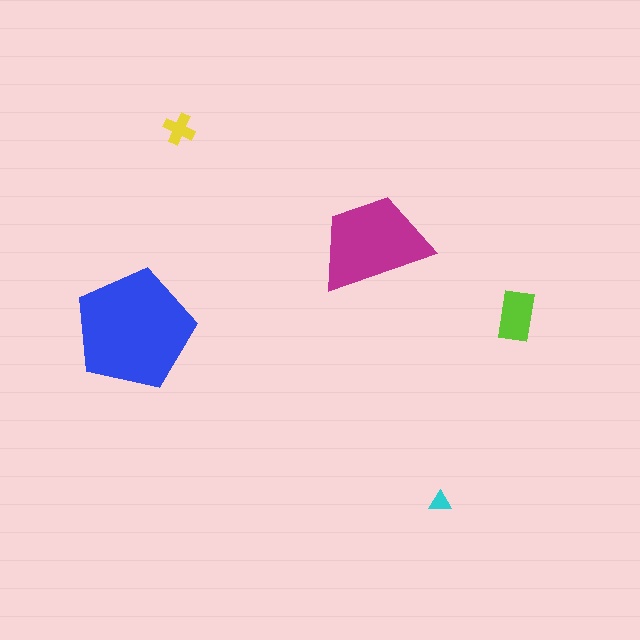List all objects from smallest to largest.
The cyan triangle, the yellow cross, the lime rectangle, the magenta trapezoid, the blue pentagon.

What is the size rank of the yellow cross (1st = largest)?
4th.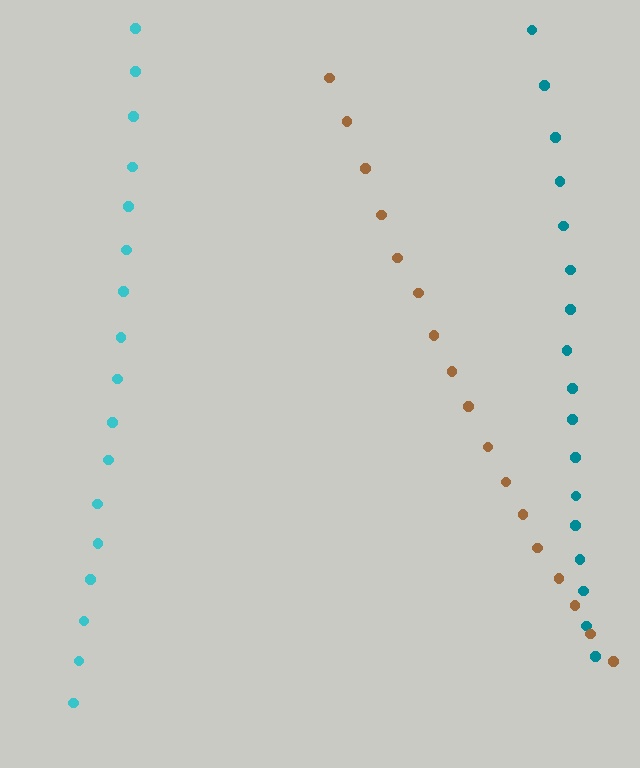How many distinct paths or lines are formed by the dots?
There are 3 distinct paths.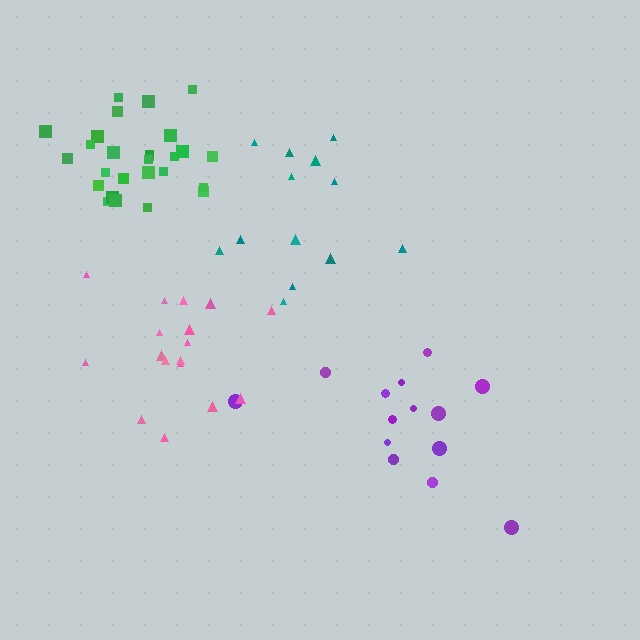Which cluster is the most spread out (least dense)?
Teal.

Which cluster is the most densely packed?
Green.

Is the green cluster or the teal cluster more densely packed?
Green.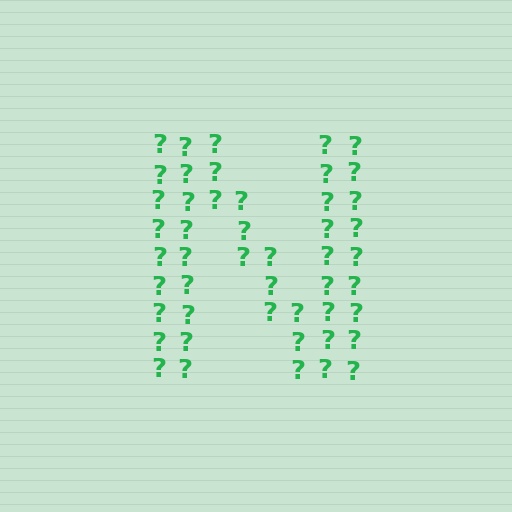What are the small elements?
The small elements are question marks.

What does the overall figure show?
The overall figure shows the letter N.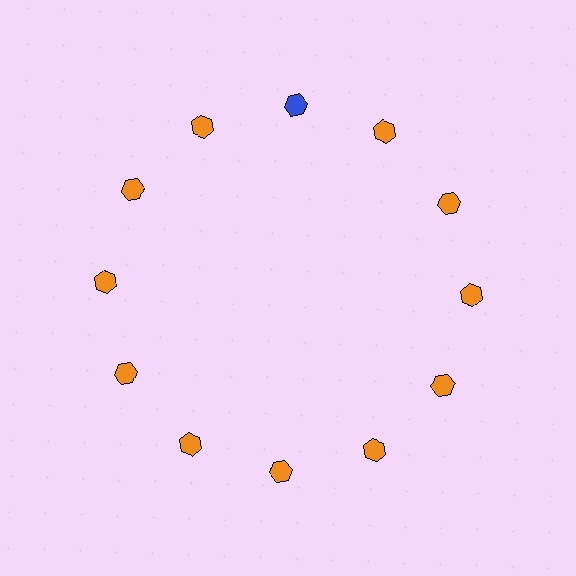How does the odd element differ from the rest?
It has a different color: blue instead of orange.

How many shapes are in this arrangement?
There are 12 shapes arranged in a ring pattern.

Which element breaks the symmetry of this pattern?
The blue hexagon at roughly the 12 o'clock position breaks the symmetry. All other shapes are orange hexagons.